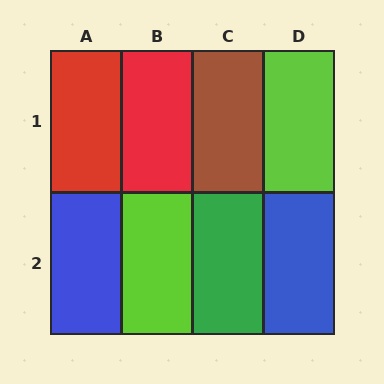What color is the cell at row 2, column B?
Lime.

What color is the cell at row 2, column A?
Blue.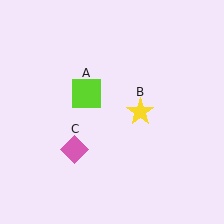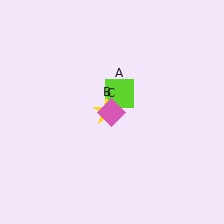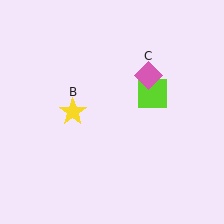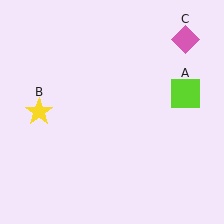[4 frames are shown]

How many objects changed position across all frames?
3 objects changed position: lime square (object A), yellow star (object B), pink diamond (object C).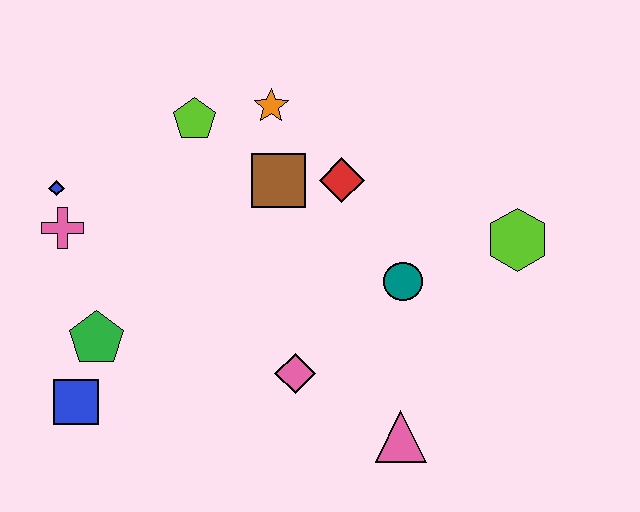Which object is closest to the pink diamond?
The pink triangle is closest to the pink diamond.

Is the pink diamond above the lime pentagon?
No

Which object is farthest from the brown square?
The blue square is farthest from the brown square.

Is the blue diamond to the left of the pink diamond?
Yes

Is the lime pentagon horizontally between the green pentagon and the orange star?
Yes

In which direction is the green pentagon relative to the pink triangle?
The green pentagon is to the left of the pink triangle.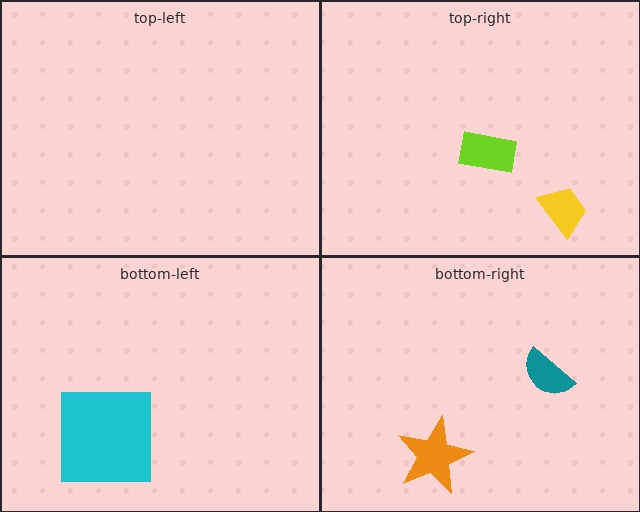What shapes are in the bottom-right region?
The teal semicircle, the orange star.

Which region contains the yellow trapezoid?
The top-right region.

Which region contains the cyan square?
The bottom-left region.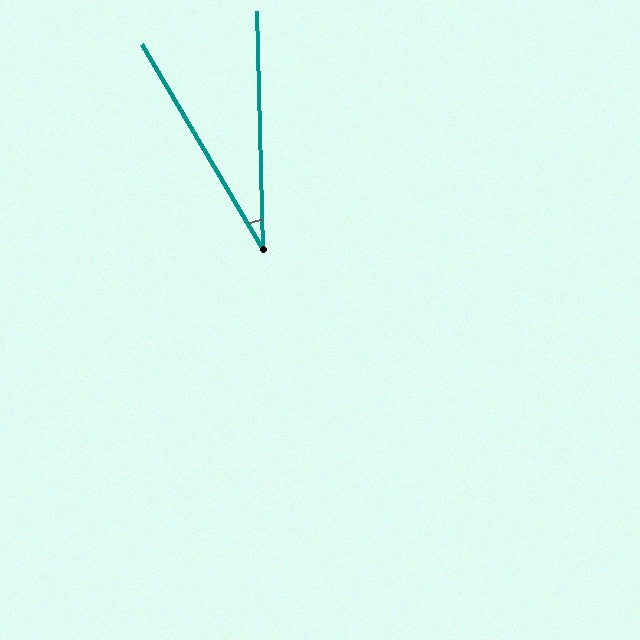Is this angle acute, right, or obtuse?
It is acute.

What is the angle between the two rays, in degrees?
Approximately 29 degrees.